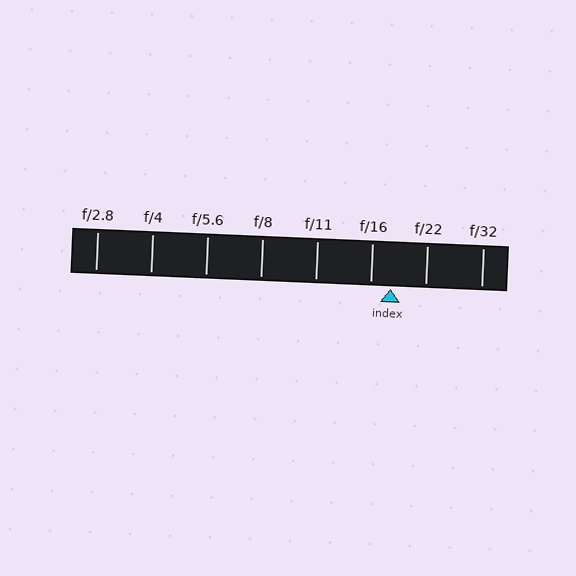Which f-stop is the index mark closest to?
The index mark is closest to f/16.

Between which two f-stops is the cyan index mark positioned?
The index mark is between f/16 and f/22.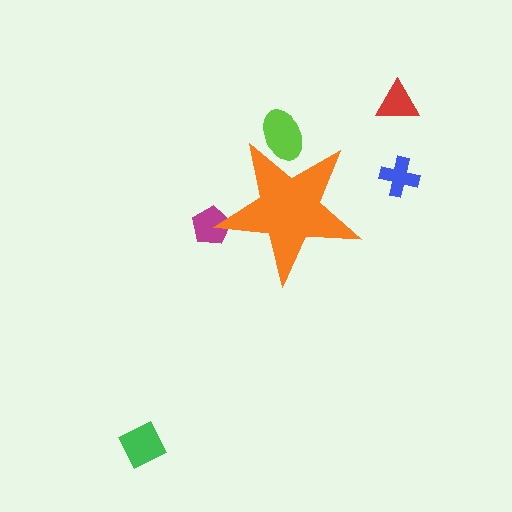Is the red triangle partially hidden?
No, the red triangle is fully visible.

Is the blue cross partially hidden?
No, the blue cross is fully visible.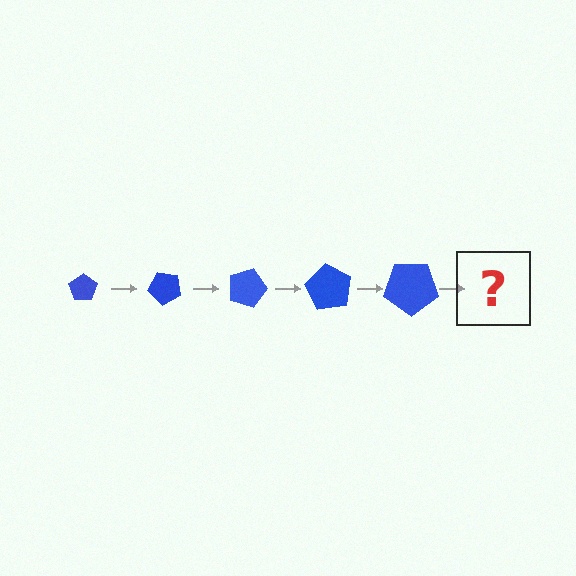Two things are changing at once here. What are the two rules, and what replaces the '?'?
The two rules are that the pentagon grows larger each step and it rotates 45 degrees each step. The '?' should be a pentagon, larger than the previous one and rotated 225 degrees from the start.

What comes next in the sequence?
The next element should be a pentagon, larger than the previous one and rotated 225 degrees from the start.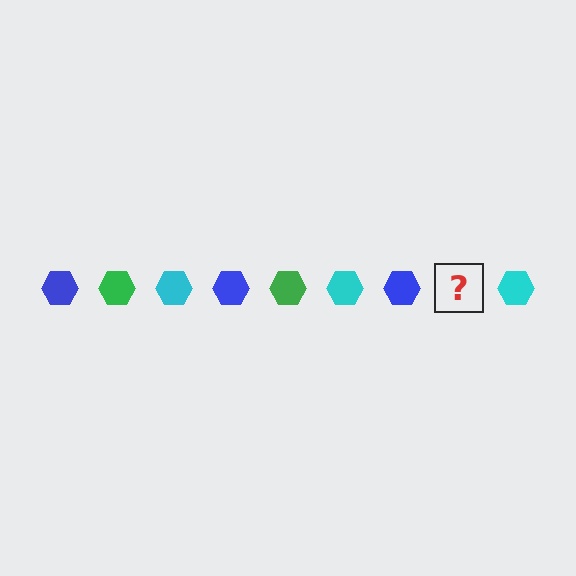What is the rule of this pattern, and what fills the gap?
The rule is that the pattern cycles through blue, green, cyan hexagons. The gap should be filled with a green hexagon.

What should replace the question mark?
The question mark should be replaced with a green hexagon.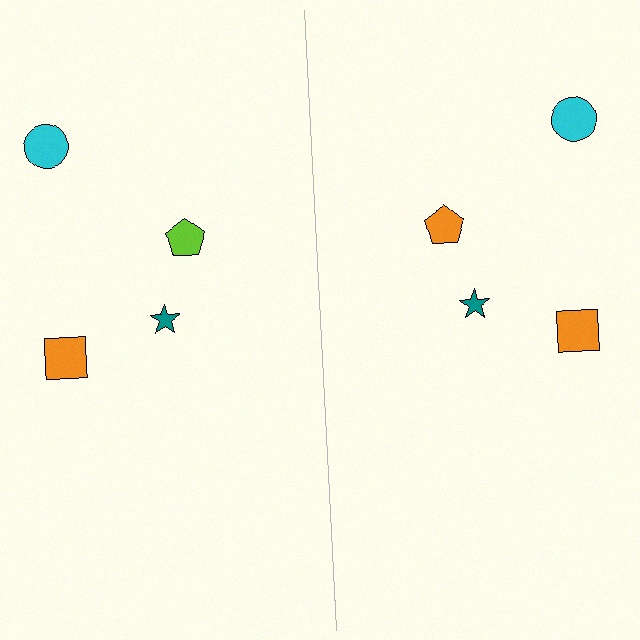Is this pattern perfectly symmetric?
No, the pattern is not perfectly symmetric. The orange pentagon on the right side breaks the symmetry — its mirror counterpart is lime.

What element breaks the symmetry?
The orange pentagon on the right side breaks the symmetry — its mirror counterpart is lime.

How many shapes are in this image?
There are 8 shapes in this image.